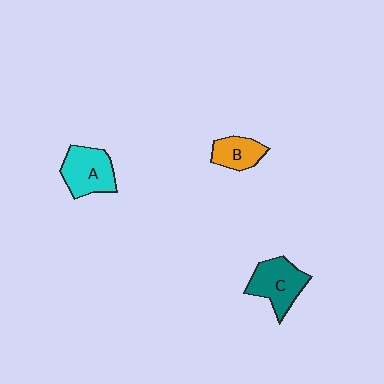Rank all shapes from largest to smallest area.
From largest to smallest: C (teal), A (cyan), B (orange).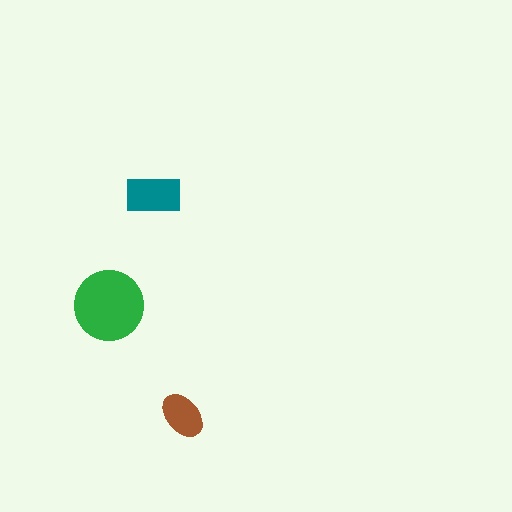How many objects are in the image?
There are 3 objects in the image.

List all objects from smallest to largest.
The brown ellipse, the teal rectangle, the green circle.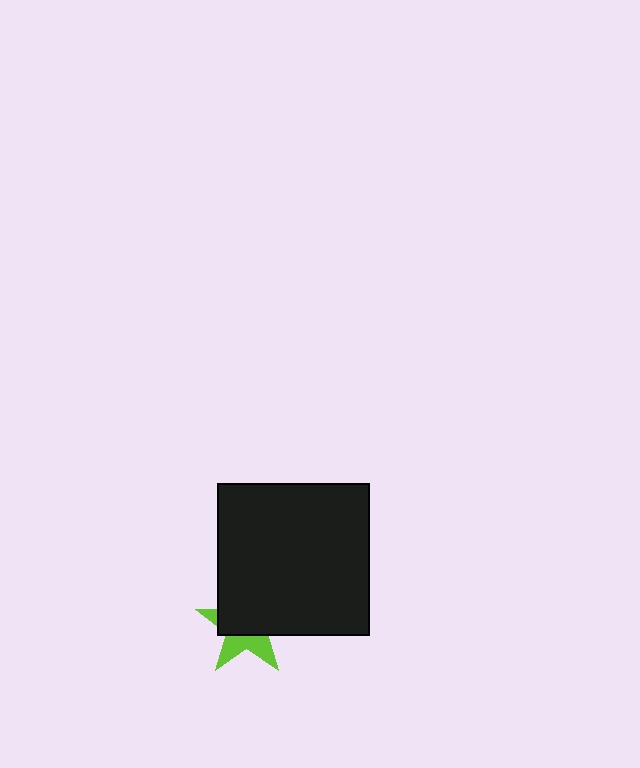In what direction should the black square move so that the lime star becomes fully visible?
The black square should move up. That is the shortest direction to clear the overlap and leave the lime star fully visible.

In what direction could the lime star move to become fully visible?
The lime star could move down. That would shift it out from behind the black square entirely.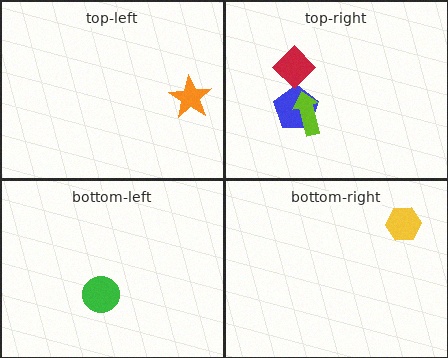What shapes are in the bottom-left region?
The green circle.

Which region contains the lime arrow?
The top-right region.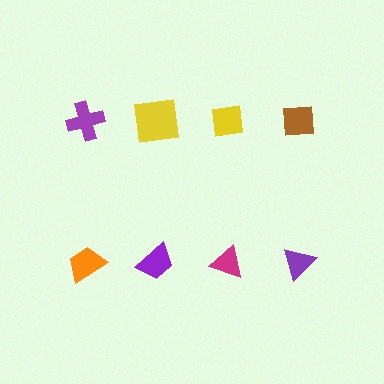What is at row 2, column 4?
A purple triangle.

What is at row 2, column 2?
A purple trapezoid.